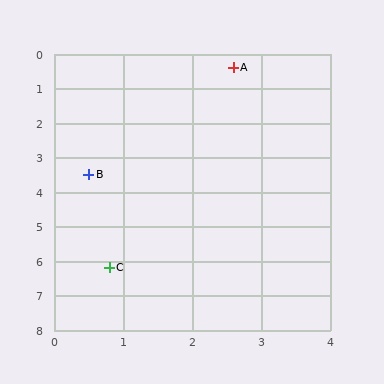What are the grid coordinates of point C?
Point C is at approximately (0.8, 6.2).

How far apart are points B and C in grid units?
Points B and C are about 2.7 grid units apart.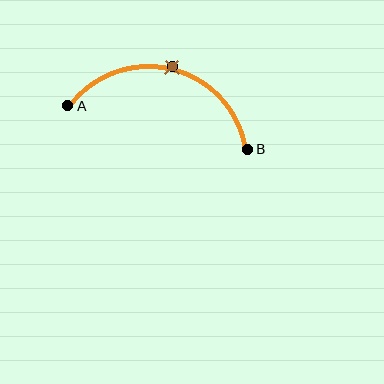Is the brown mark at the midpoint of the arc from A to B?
Yes. The brown mark lies on the arc at equal arc-length from both A and B — it is the arc midpoint.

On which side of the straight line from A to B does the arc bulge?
The arc bulges above the straight line connecting A and B.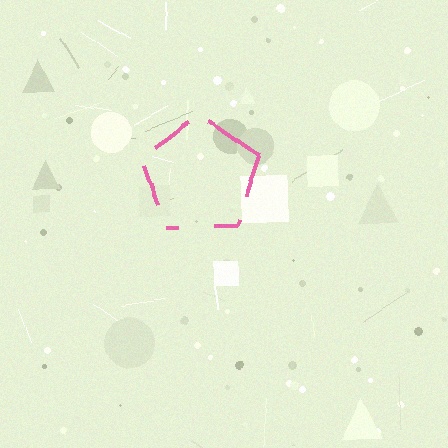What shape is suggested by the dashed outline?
The dashed outline suggests a pentagon.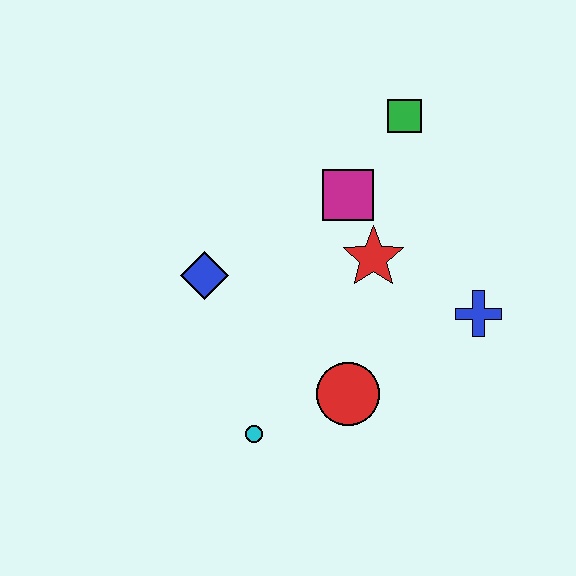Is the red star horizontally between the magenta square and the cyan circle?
No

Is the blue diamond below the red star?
Yes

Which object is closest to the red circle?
The cyan circle is closest to the red circle.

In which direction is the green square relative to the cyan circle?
The green square is above the cyan circle.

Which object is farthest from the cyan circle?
The green square is farthest from the cyan circle.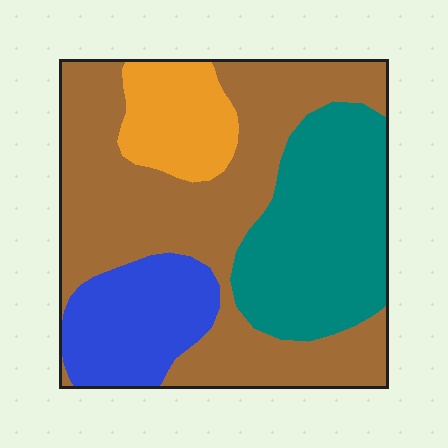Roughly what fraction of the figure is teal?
Teal covers 26% of the figure.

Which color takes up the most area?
Brown, at roughly 45%.